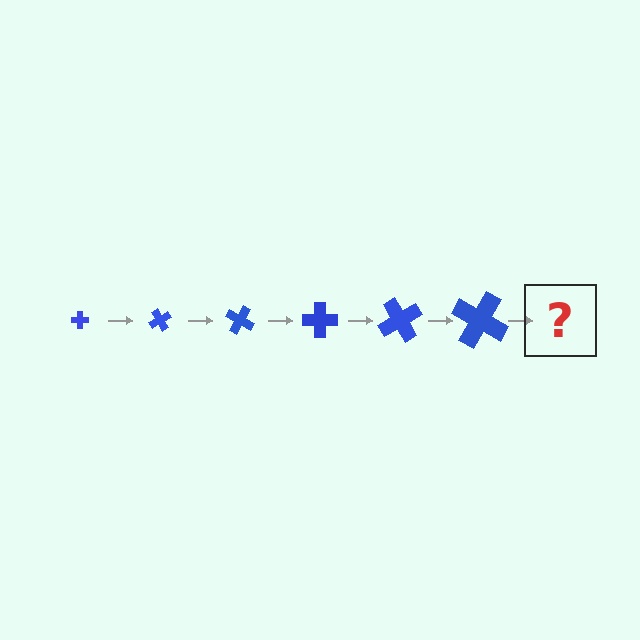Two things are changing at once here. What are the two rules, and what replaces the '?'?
The two rules are that the cross grows larger each step and it rotates 60 degrees each step. The '?' should be a cross, larger than the previous one and rotated 360 degrees from the start.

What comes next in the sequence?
The next element should be a cross, larger than the previous one and rotated 360 degrees from the start.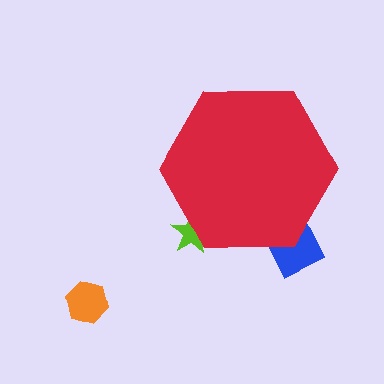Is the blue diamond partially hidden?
Yes, the blue diamond is partially hidden behind the red hexagon.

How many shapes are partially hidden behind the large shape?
2 shapes are partially hidden.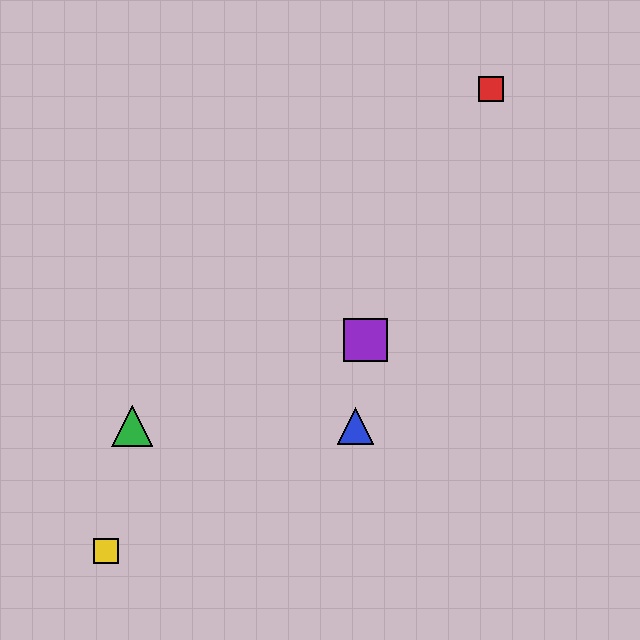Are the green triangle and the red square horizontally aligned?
No, the green triangle is at y≈426 and the red square is at y≈89.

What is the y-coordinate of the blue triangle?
The blue triangle is at y≈426.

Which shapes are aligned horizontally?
The blue triangle, the green triangle are aligned horizontally.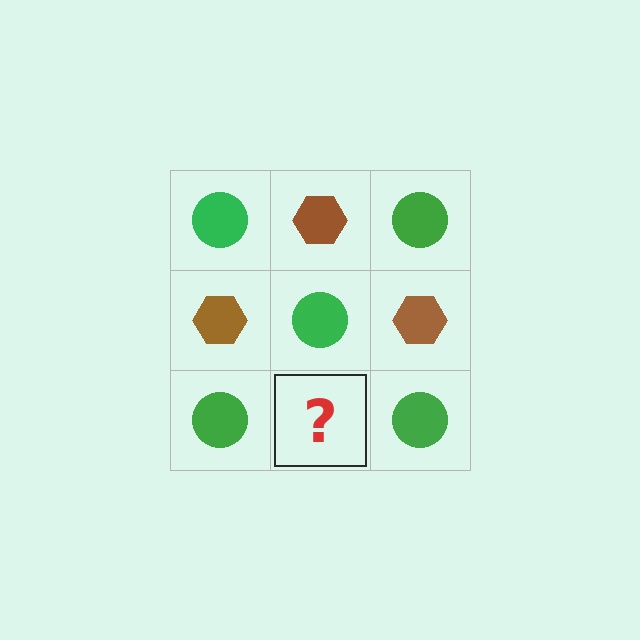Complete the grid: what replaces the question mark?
The question mark should be replaced with a brown hexagon.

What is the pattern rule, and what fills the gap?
The rule is that it alternates green circle and brown hexagon in a checkerboard pattern. The gap should be filled with a brown hexagon.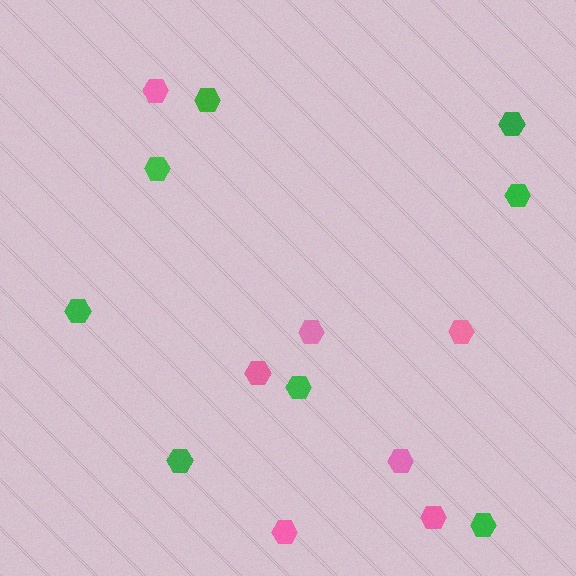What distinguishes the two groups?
There are 2 groups: one group of green hexagons (8) and one group of pink hexagons (7).